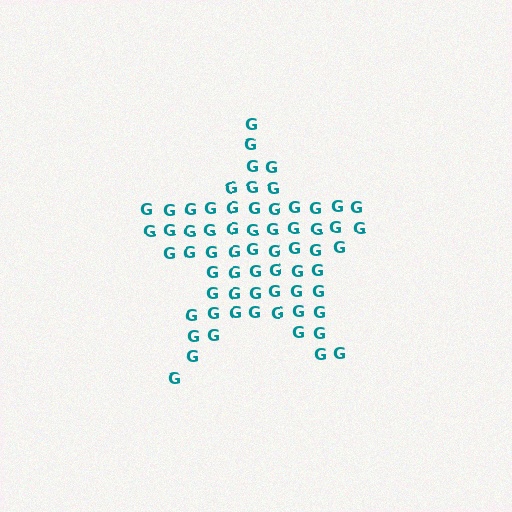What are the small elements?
The small elements are letter G's.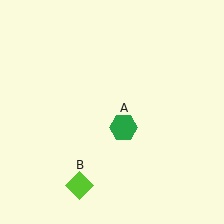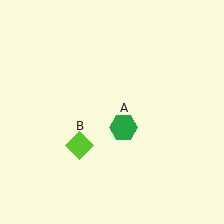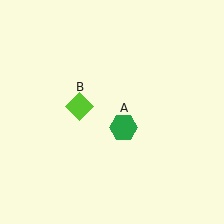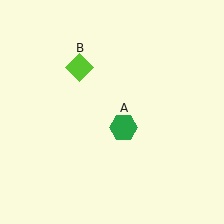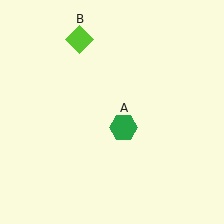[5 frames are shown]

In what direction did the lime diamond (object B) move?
The lime diamond (object B) moved up.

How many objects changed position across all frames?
1 object changed position: lime diamond (object B).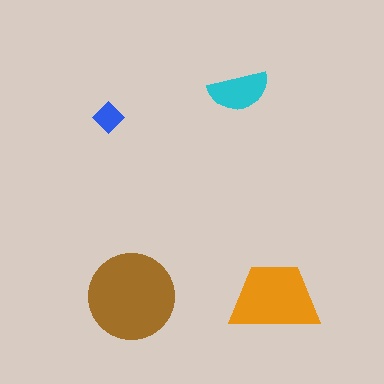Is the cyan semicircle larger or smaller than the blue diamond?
Larger.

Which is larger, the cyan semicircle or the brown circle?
The brown circle.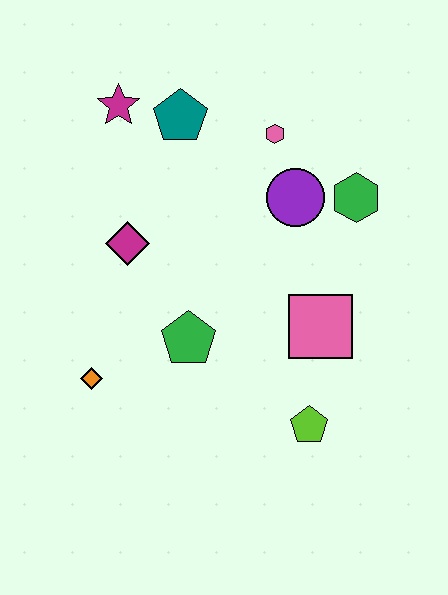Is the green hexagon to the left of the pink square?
No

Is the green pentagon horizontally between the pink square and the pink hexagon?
No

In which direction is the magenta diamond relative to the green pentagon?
The magenta diamond is above the green pentagon.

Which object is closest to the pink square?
The lime pentagon is closest to the pink square.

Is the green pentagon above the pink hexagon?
No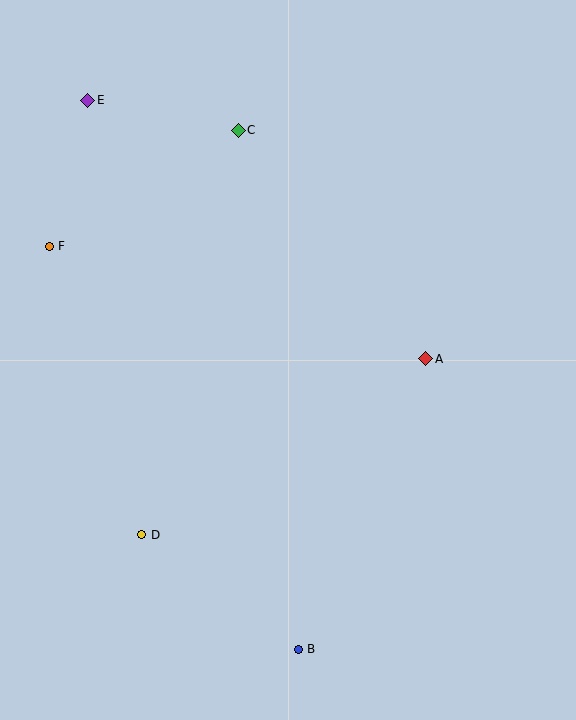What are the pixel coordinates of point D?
Point D is at (142, 535).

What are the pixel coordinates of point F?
Point F is at (49, 246).